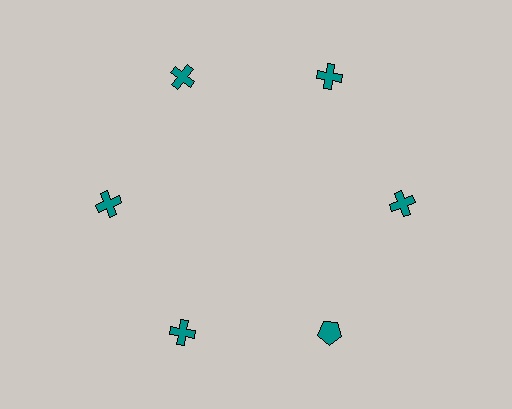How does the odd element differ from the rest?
It has a different shape: pentagon instead of cross.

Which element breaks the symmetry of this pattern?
The teal pentagon at roughly the 5 o'clock position breaks the symmetry. All other shapes are teal crosses.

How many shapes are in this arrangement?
There are 6 shapes arranged in a ring pattern.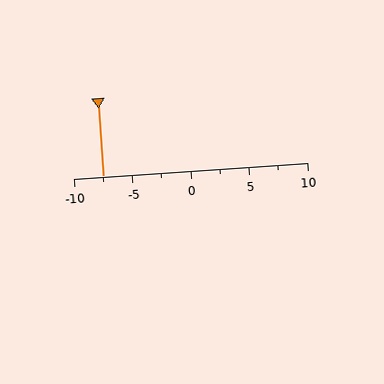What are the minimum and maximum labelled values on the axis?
The axis runs from -10 to 10.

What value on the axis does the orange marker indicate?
The marker indicates approximately -7.5.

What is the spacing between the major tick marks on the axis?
The major ticks are spaced 5 apart.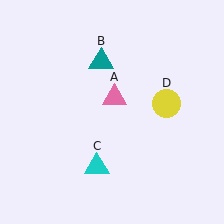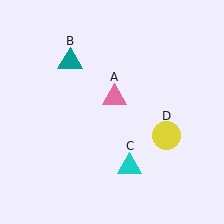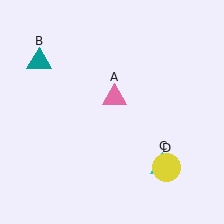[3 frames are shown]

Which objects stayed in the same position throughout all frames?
Pink triangle (object A) remained stationary.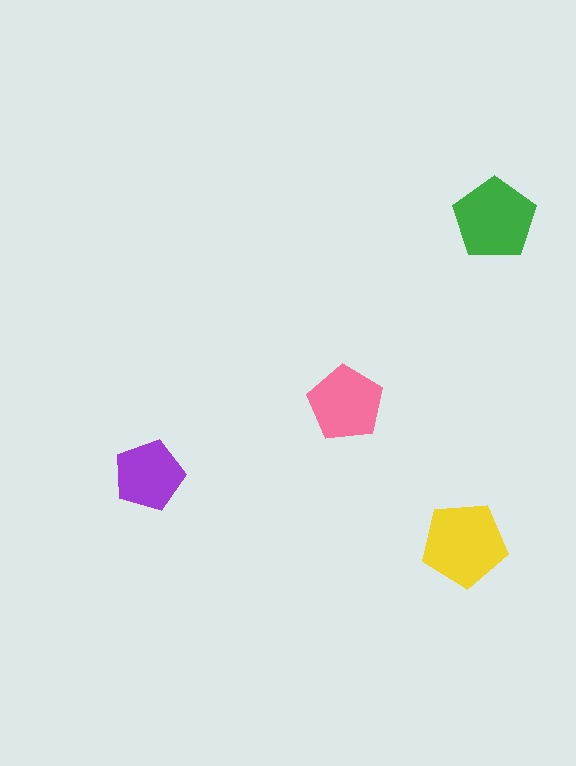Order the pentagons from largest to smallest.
the yellow one, the green one, the pink one, the purple one.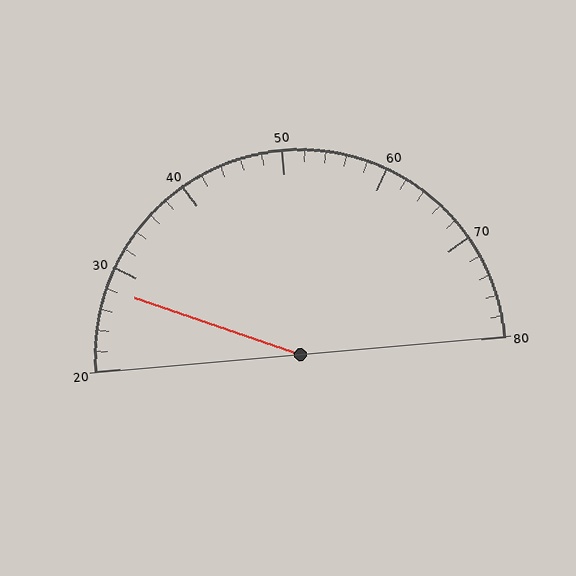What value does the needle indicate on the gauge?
The needle indicates approximately 28.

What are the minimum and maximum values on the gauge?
The gauge ranges from 20 to 80.